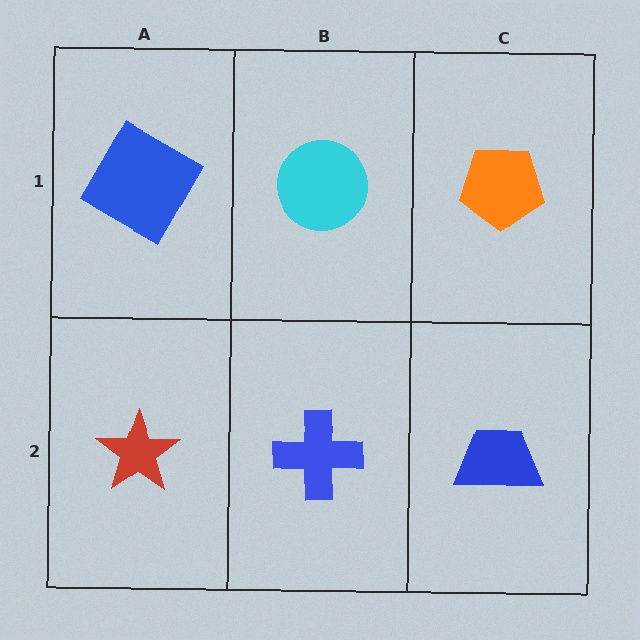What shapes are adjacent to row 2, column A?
A blue square (row 1, column A), a blue cross (row 2, column B).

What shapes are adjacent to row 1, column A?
A red star (row 2, column A), a cyan circle (row 1, column B).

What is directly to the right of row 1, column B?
An orange pentagon.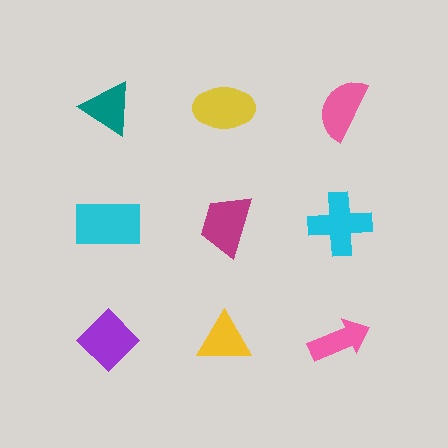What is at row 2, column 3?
A cyan cross.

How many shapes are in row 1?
3 shapes.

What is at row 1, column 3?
A pink semicircle.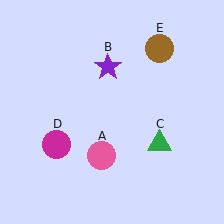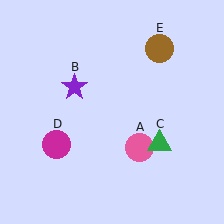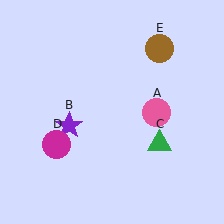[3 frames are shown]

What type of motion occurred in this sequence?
The pink circle (object A), purple star (object B) rotated counterclockwise around the center of the scene.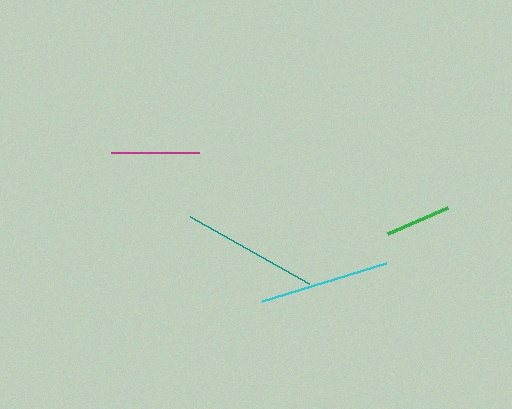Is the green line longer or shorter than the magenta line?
The magenta line is longer than the green line.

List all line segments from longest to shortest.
From longest to shortest: teal, cyan, magenta, green.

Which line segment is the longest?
The teal line is the longest at approximately 137 pixels.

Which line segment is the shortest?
The green line is the shortest at approximately 65 pixels.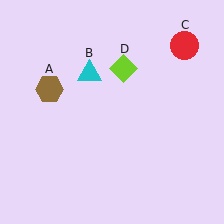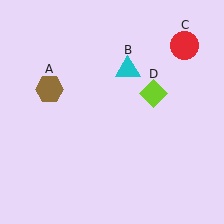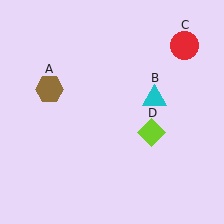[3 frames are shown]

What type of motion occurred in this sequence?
The cyan triangle (object B), lime diamond (object D) rotated clockwise around the center of the scene.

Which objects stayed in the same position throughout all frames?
Brown hexagon (object A) and red circle (object C) remained stationary.